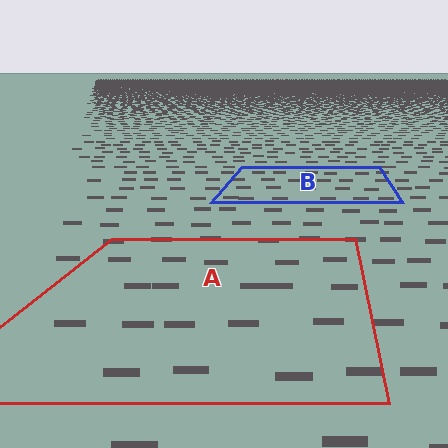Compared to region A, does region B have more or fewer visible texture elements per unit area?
Region B has more texture elements per unit area — they are packed more densely because it is farther away.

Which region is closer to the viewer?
Region A is closer. The texture elements there are larger and more spread out.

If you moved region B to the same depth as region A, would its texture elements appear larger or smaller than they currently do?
They would appear larger. At a closer depth, the same texture elements are projected at a bigger on-screen size.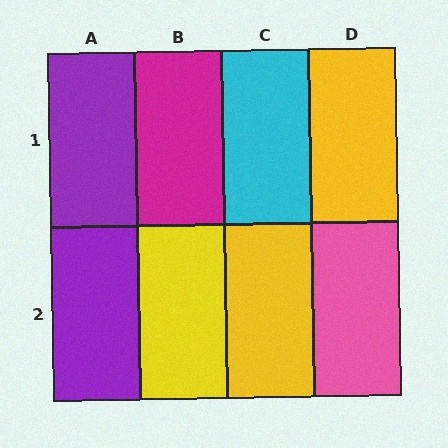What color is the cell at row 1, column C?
Cyan.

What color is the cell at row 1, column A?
Purple.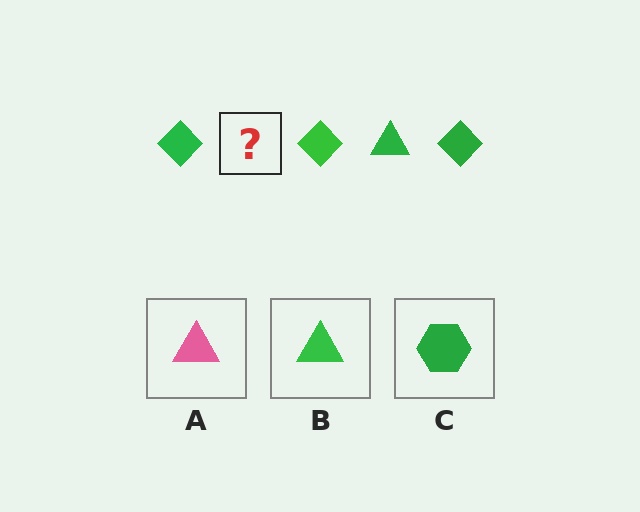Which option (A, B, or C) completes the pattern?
B.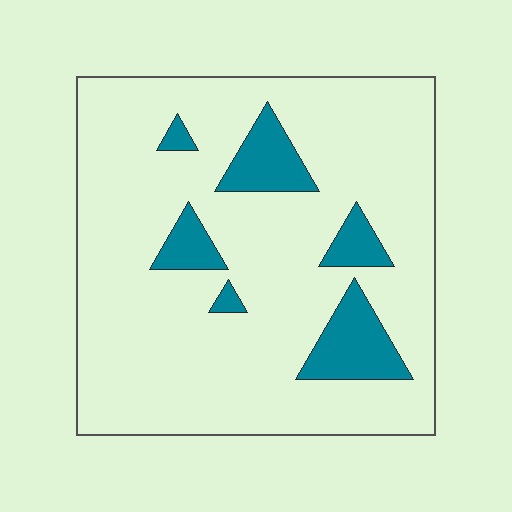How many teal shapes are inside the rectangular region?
6.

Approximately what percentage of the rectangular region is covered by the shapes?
Approximately 15%.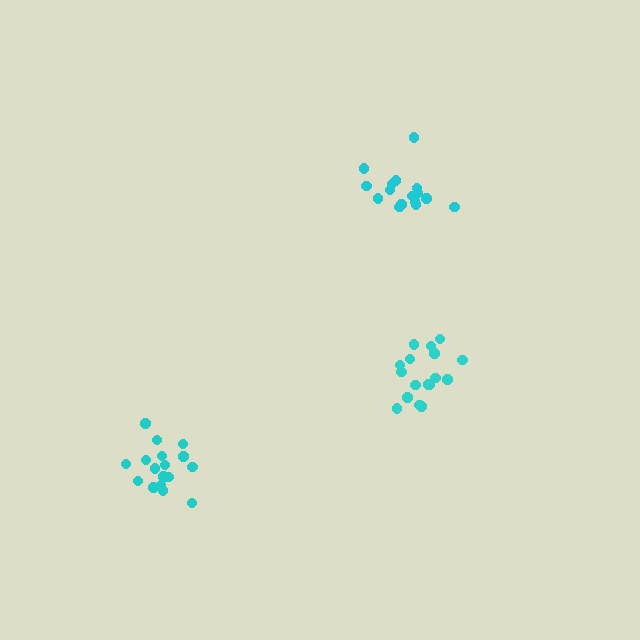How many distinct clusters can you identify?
There are 3 distinct clusters.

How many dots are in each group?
Group 1: 17 dots, Group 2: 17 dots, Group 3: 17 dots (51 total).